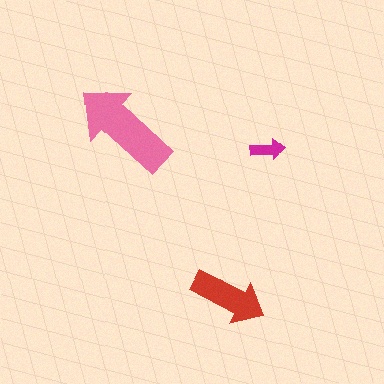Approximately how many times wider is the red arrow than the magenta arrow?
About 2 times wider.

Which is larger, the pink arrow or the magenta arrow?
The pink one.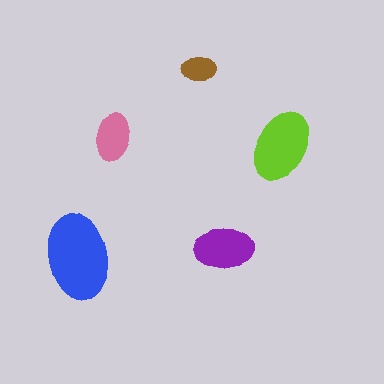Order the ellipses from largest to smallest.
the blue one, the lime one, the purple one, the pink one, the brown one.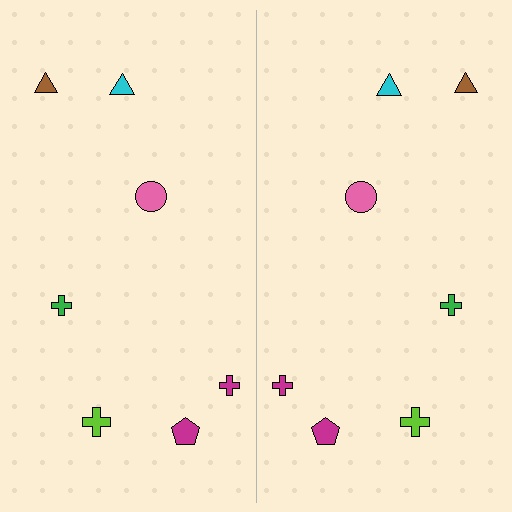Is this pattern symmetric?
Yes, this pattern has bilateral (reflection) symmetry.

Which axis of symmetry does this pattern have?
The pattern has a vertical axis of symmetry running through the center of the image.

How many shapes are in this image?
There are 14 shapes in this image.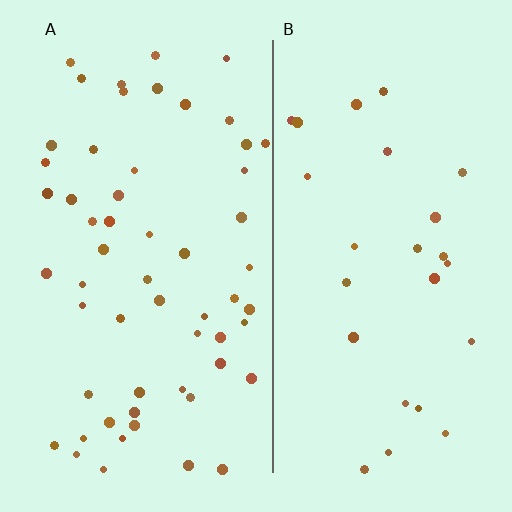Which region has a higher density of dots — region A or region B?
A (the left).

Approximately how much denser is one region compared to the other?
Approximately 2.2× — region A over region B.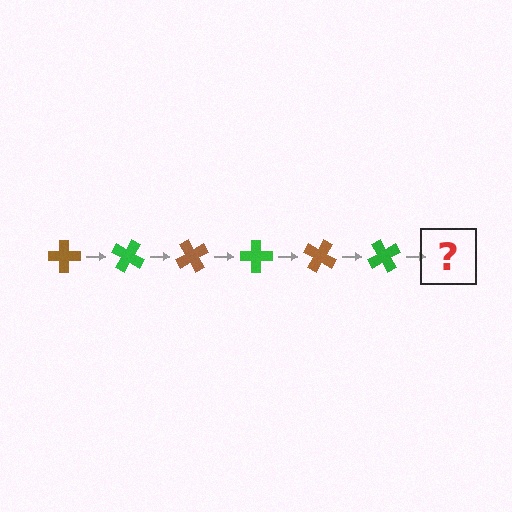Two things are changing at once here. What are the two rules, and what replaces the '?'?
The two rules are that it rotates 30 degrees each step and the color cycles through brown and green. The '?' should be a brown cross, rotated 180 degrees from the start.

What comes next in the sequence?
The next element should be a brown cross, rotated 180 degrees from the start.